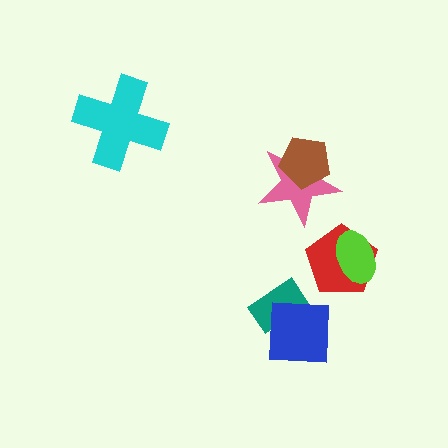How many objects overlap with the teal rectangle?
1 object overlaps with the teal rectangle.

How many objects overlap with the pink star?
1 object overlaps with the pink star.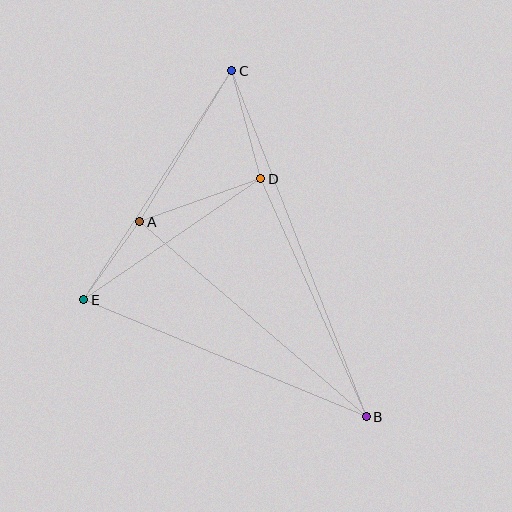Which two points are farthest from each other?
Points B and C are farthest from each other.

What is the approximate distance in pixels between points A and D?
The distance between A and D is approximately 128 pixels.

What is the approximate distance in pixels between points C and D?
The distance between C and D is approximately 112 pixels.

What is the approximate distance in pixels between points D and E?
The distance between D and E is approximately 214 pixels.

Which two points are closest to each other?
Points A and E are closest to each other.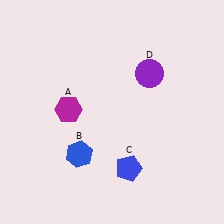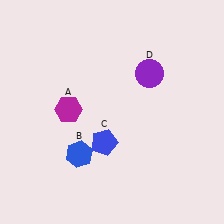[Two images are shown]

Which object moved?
The blue pentagon (C) moved up.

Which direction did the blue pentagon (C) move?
The blue pentagon (C) moved up.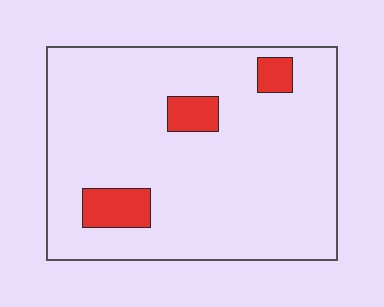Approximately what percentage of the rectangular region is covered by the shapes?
Approximately 10%.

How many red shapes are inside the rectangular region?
3.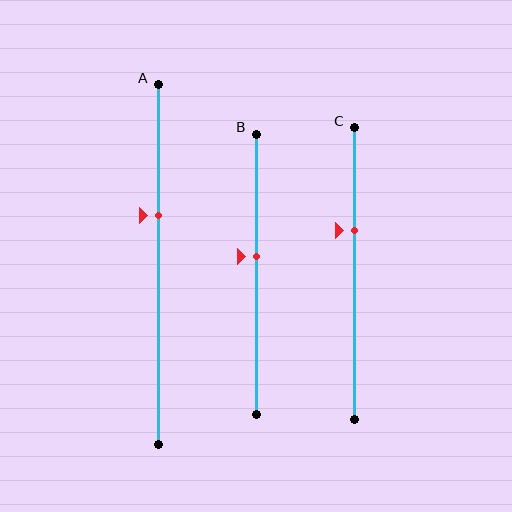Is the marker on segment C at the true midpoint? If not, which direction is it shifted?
No, the marker on segment C is shifted upward by about 15% of the segment length.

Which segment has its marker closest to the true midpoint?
Segment B has its marker closest to the true midpoint.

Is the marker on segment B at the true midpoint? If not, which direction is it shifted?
No, the marker on segment B is shifted upward by about 7% of the segment length.